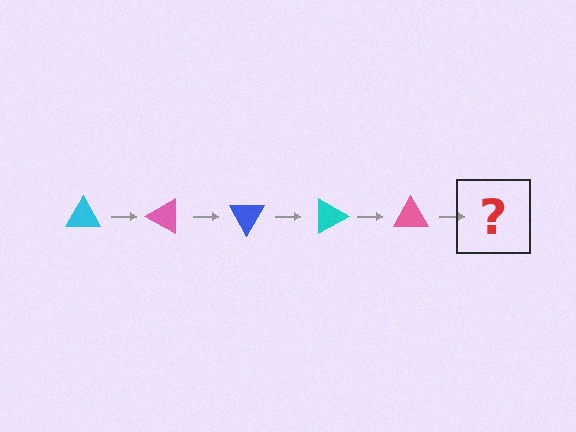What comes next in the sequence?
The next element should be a blue triangle, rotated 150 degrees from the start.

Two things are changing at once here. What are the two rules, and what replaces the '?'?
The two rules are that it rotates 30 degrees each step and the color cycles through cyan, pink, and blue. The '?' should be a blue triangle, rotated 150 degrees from the start.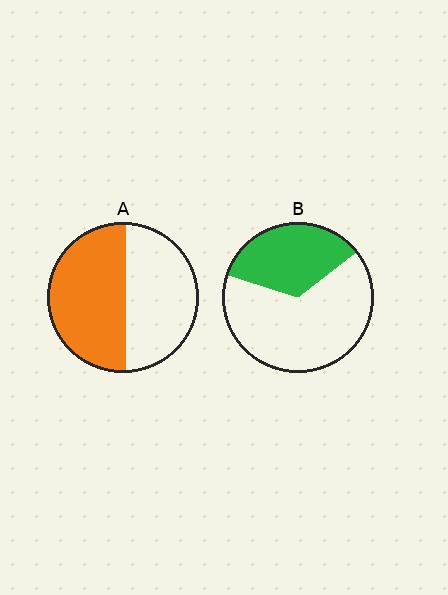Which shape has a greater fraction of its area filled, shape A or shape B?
Shape A.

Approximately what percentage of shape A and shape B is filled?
A is approximately 55% and B is approximately 35%.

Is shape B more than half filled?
No.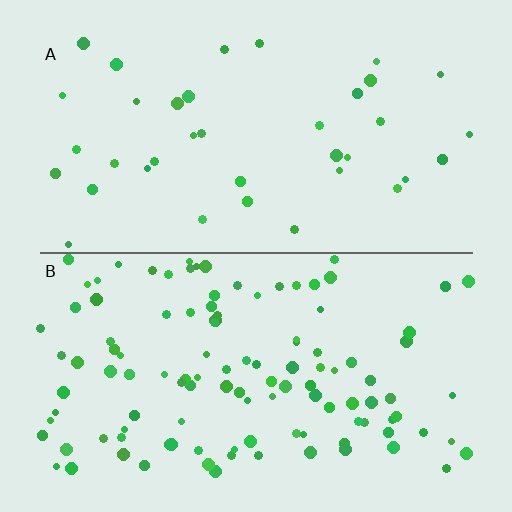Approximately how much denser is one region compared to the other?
Approximately 3.0× — region B over region A.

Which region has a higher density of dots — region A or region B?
B (the bottom).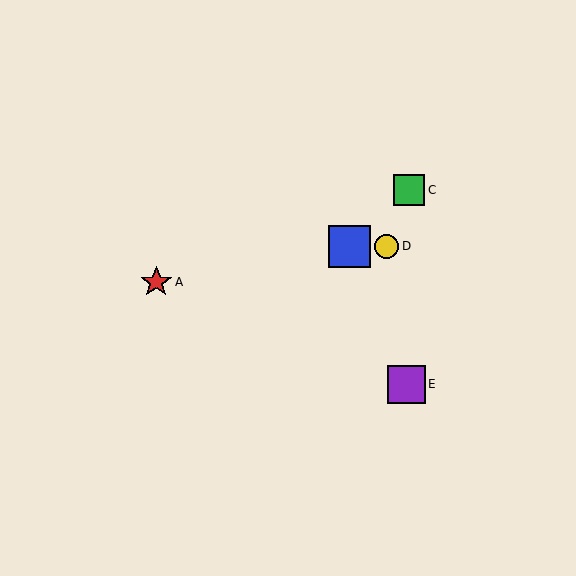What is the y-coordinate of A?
Object A is at y≈282.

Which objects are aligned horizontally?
Objects B, D are aligned horizontally.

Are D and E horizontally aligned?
No, D is at y≈246 and E is at y≈384.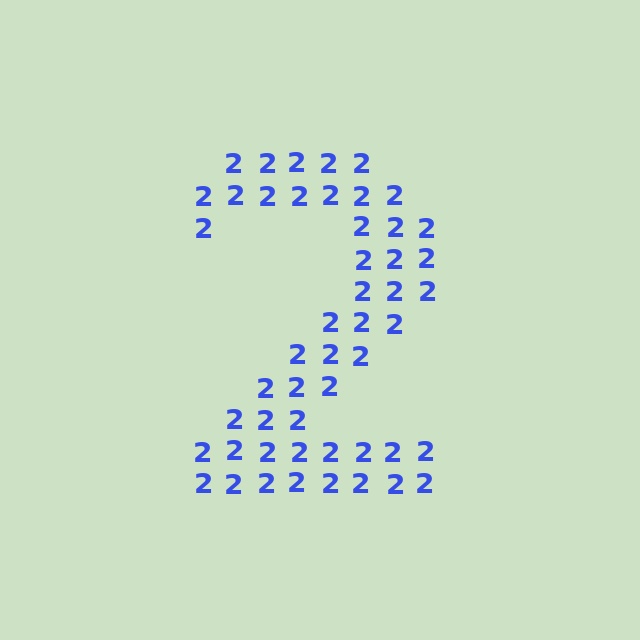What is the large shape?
The large shape is the digit 2.